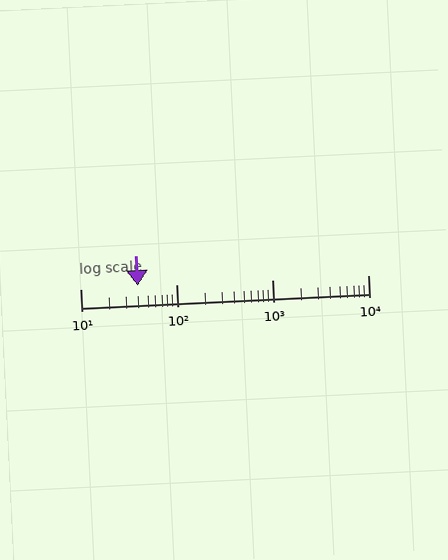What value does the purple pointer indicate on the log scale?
The pointer indicates approximately 40.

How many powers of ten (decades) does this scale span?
The scale spans 3 decades, from 10 to 10000.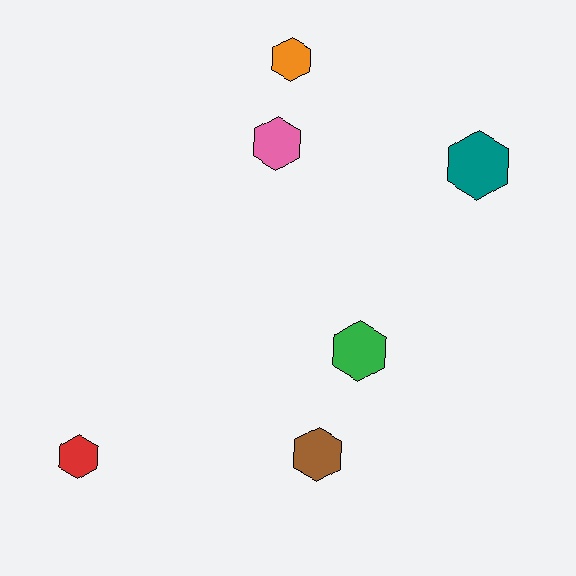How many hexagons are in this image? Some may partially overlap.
There are 6 hexagons.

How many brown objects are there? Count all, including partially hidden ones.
There is 1 brown object.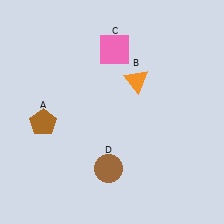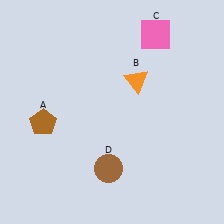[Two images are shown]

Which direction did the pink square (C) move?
The pink square (C) moved right.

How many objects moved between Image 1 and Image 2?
1 object moved between the two images.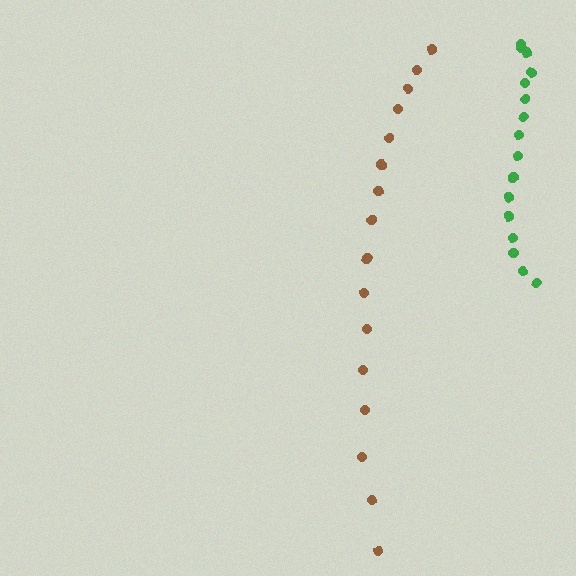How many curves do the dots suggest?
There are 2 distinct paths.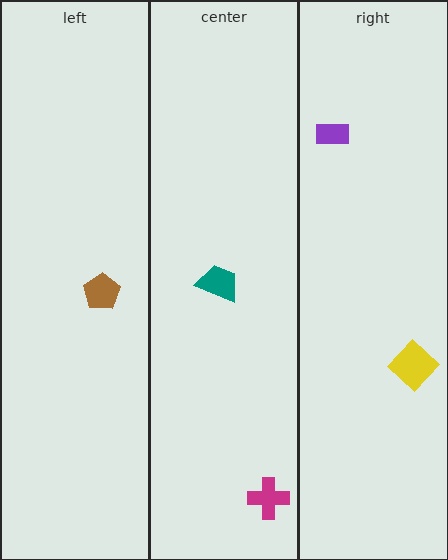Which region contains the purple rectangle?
The right region.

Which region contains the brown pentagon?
The left region.